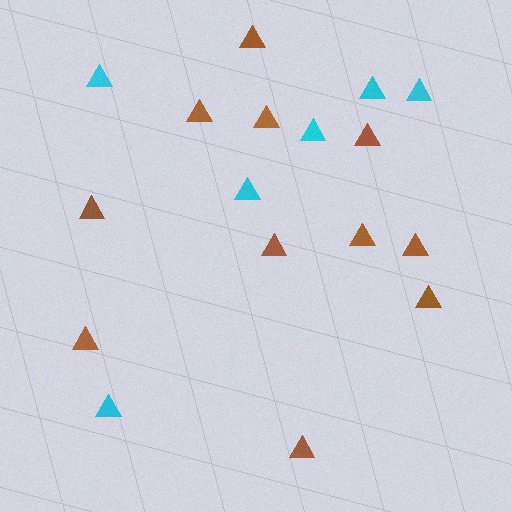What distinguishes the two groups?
There are 2 groups: one group of cyan triangles (6) and one group of brown triangles (11).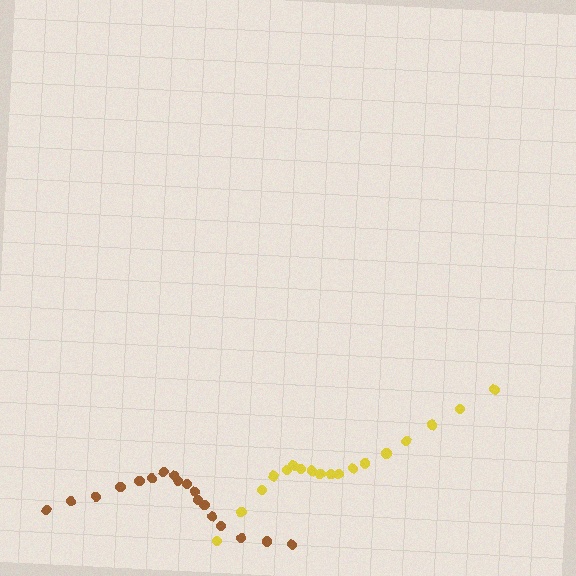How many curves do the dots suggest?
There are 2 distinct paths.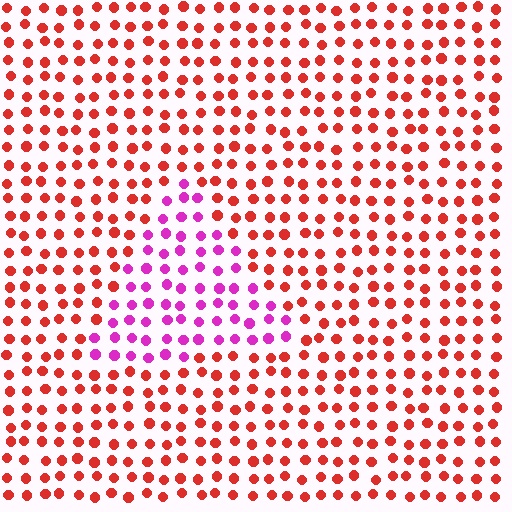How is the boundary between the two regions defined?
The boundary is defined purely by a slight shift in hue (about 54 degrees). Spacing, size, and orientation are identical on both sides.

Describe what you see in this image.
The image is filled with small red elements in a uniform arrangement. A triangle-shaped region is visible where the elements are tinted to a slightly different hue, forming a subtle color boundary.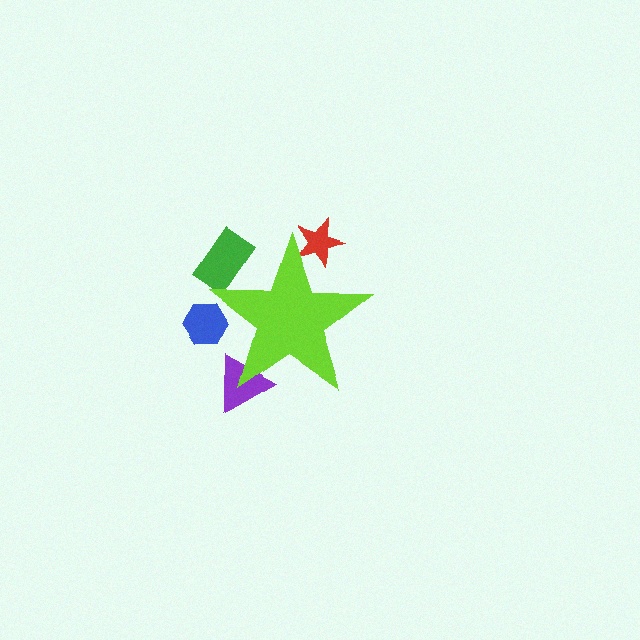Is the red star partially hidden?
Yes, the red star is partially hidden behind the lime star.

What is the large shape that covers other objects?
A lime star.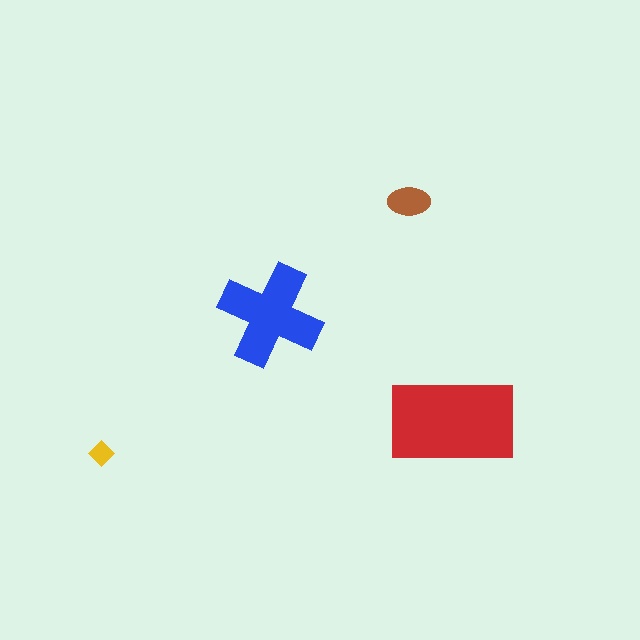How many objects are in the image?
There are 4 objects in the image.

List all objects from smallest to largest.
The yellow diamond, the brown ellipse, the blue cross, the red rectangle.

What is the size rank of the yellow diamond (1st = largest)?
4th.